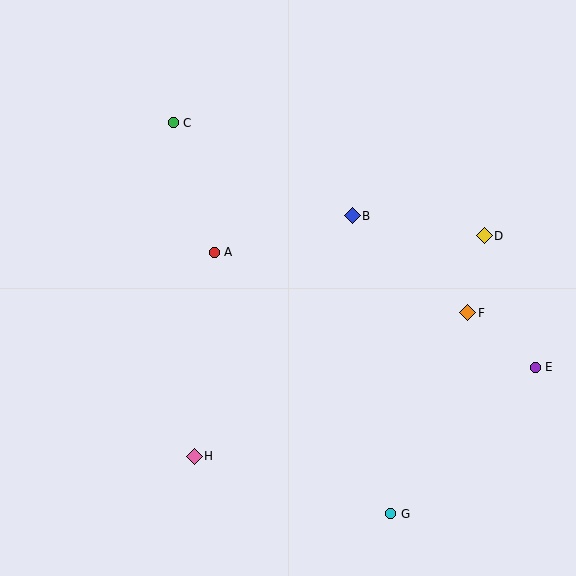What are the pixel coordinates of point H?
Point H is at (194, 456).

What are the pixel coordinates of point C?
Point C is at (173, 123).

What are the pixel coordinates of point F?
Point F is at (468, 313).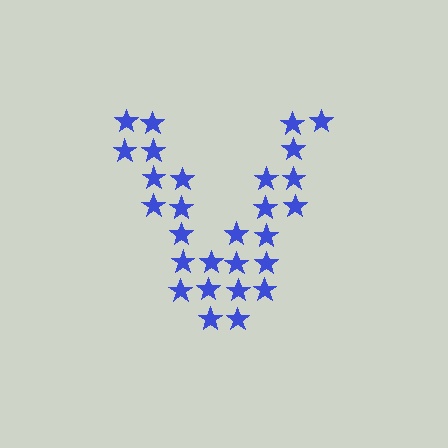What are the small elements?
The small elements are stars.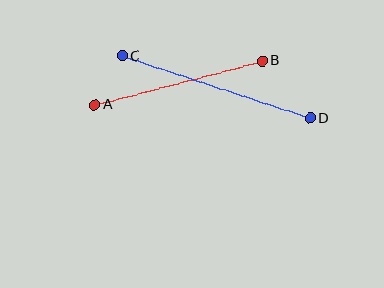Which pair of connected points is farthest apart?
Points C and D are farthest apart.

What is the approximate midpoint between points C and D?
The midpoint is at approximately (216, 87) pixels.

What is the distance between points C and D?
The distance is approximately 198 pixels.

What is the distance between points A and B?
The distance is approximately 173 pixels.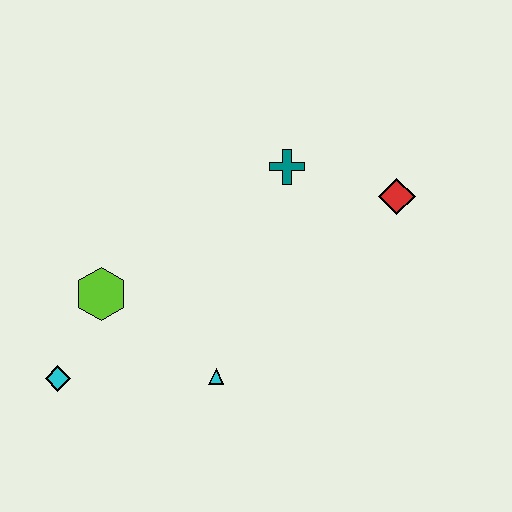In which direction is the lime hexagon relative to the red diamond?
The lime hexagon is to the left of the red diamond.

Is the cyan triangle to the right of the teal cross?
No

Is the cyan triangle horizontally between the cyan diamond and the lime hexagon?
No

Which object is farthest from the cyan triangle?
The red diamond is farthest from the cyan triangle.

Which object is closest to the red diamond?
The teal cross is closest to the red diamond.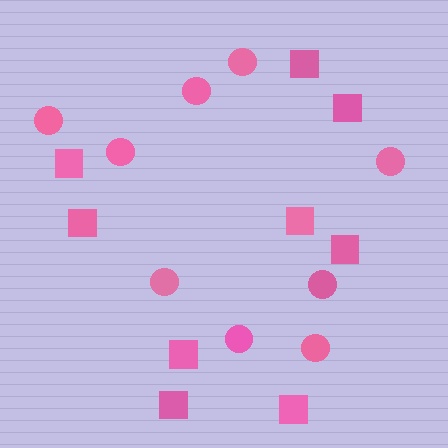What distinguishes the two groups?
There are 2 groups: one group of circles (9) and one group of squares (9).